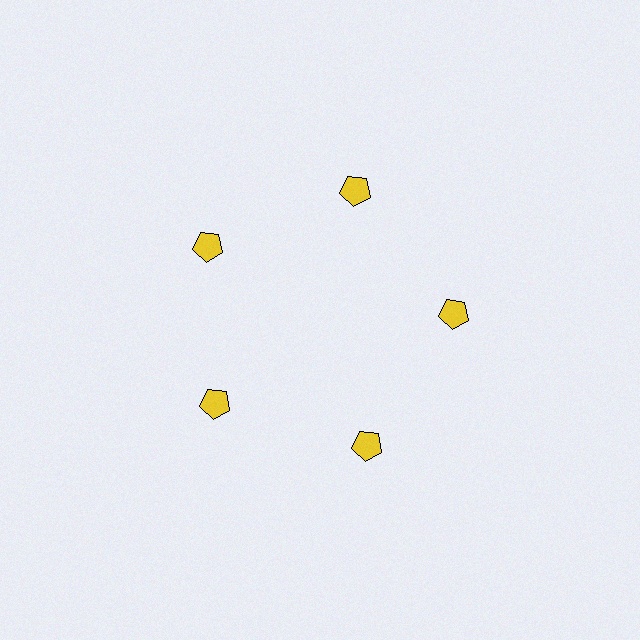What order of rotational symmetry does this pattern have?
This pattern has 5-fold rotational symmetry.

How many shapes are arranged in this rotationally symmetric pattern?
There are 5 shapes, arranged in 5 groups of 1.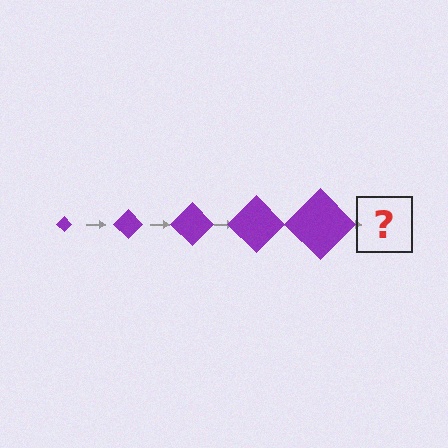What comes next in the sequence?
The next element should be a purple diamond, larger than the previous one.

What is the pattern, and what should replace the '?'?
The pattern is that the diamond gets progressively larger each step. The '?' should be a purple diamond, larger than the previous one.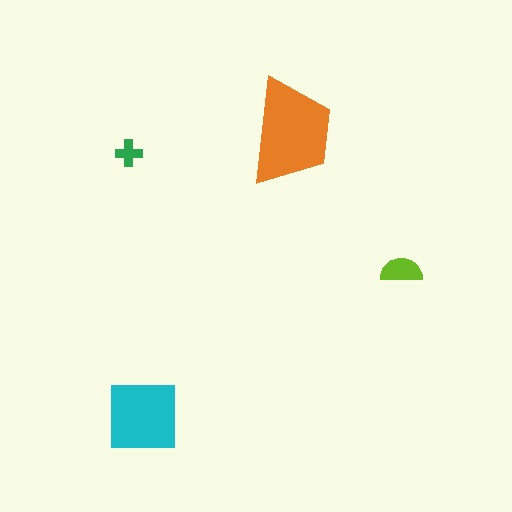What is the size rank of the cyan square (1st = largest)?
2nd.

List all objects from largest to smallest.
The orange trapezoid, the cyan square, the lime semicircle, the green cross.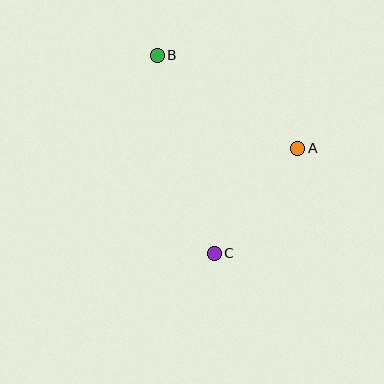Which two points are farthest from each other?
Points B and C are farthest from each other.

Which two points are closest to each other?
Points A and C are closest to each other.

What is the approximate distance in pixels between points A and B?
The distance between A and B is approximately 169 pixels.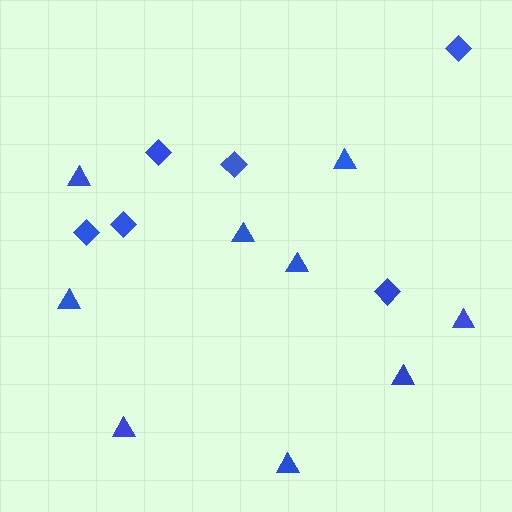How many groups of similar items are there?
There are 2 groups: one group of triangles (9) and one group of diamonds (6).